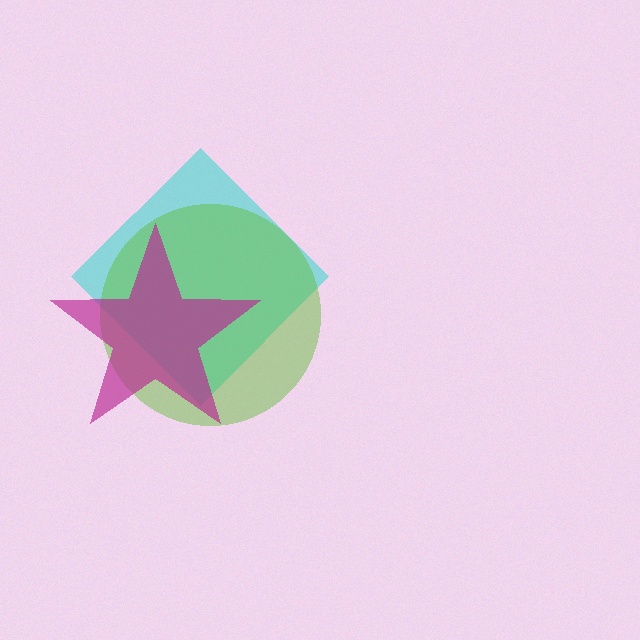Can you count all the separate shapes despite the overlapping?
Yes, there are 3 separate shapes.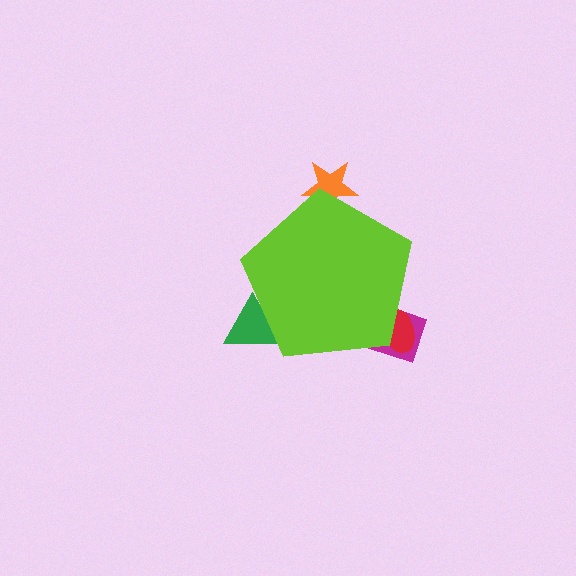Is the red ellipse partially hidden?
Yes, the red ellipse is partially hidden behind the lime pentagon.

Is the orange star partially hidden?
Yes, the orange star is partially hidden behind the lime pentagon.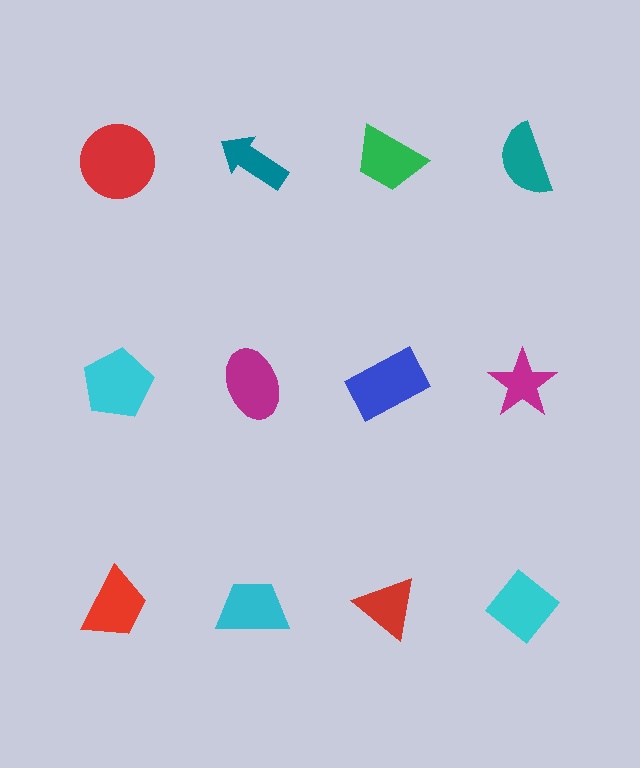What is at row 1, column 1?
A red circle.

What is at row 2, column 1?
A cyan pentagon.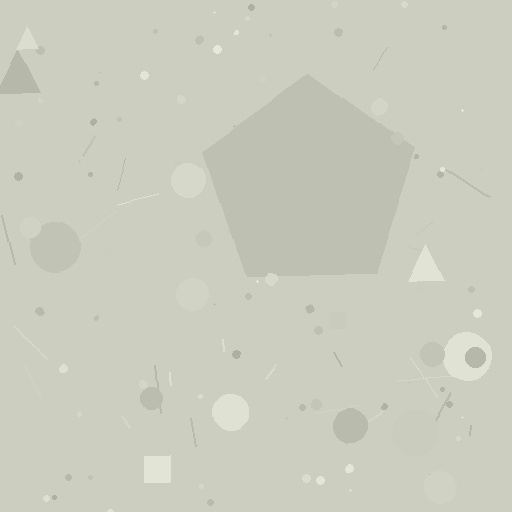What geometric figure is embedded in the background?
A pentagon is embedded in the background.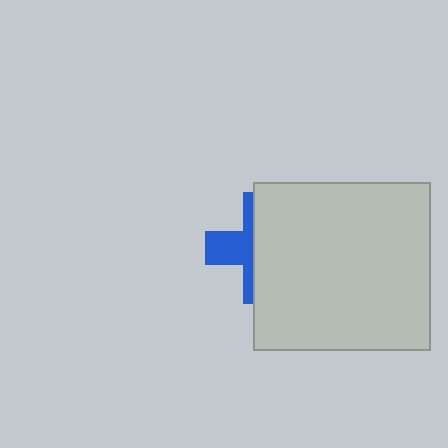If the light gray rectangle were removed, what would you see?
You would see the complete blue cross.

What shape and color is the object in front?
The object in front is a light gray rectangle.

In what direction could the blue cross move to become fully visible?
The blue cross could move left. That would shift it out from behind the light gray rectangle entirely.